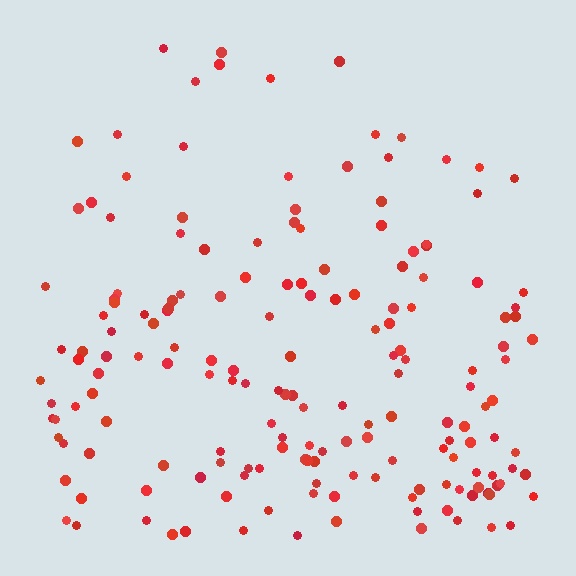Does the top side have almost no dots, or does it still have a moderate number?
Still a moderate number, just noticeably fewer than the bottom.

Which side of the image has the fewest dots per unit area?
The top.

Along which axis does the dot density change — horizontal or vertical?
Vertical.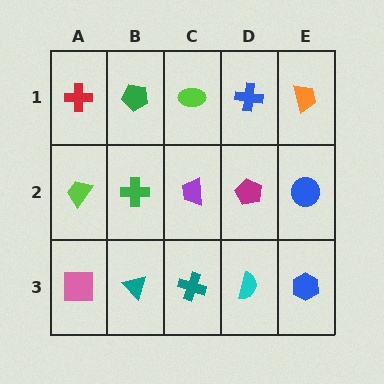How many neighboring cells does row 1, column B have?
3.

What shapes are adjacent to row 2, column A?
A red cross (row 1, column A), a pink square (row 3, column A), a green cross (row 2, column B).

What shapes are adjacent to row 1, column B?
A green cross (row 2, column B), a red cross (row 1, column A), a lime ellipse (row 1, column C).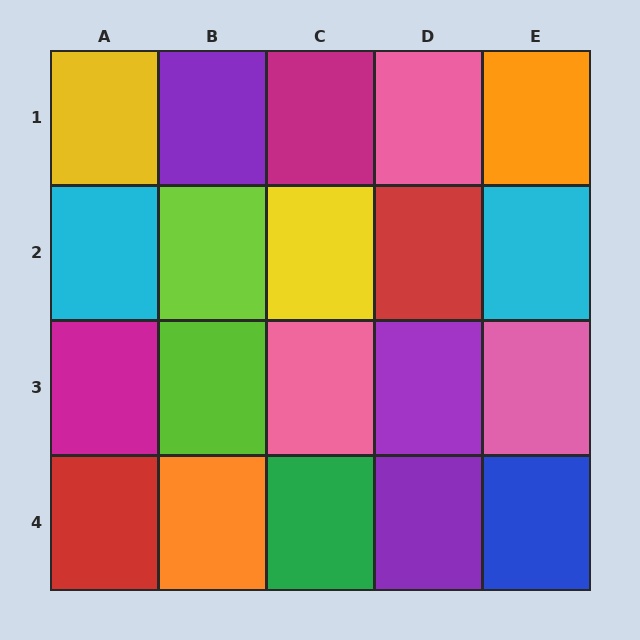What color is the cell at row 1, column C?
Magenta.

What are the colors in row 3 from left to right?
Magenta, lime, pink, purple, pink.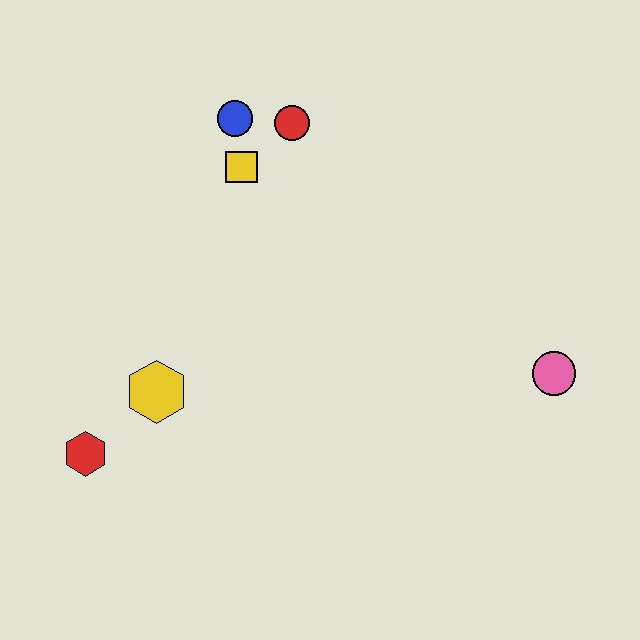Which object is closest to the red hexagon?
The yellow hexagon is closest to the red hexagon.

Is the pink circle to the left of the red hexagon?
No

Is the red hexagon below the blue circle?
Yes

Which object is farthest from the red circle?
The red hexagon is farthest from the red circle.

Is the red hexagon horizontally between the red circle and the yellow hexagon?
No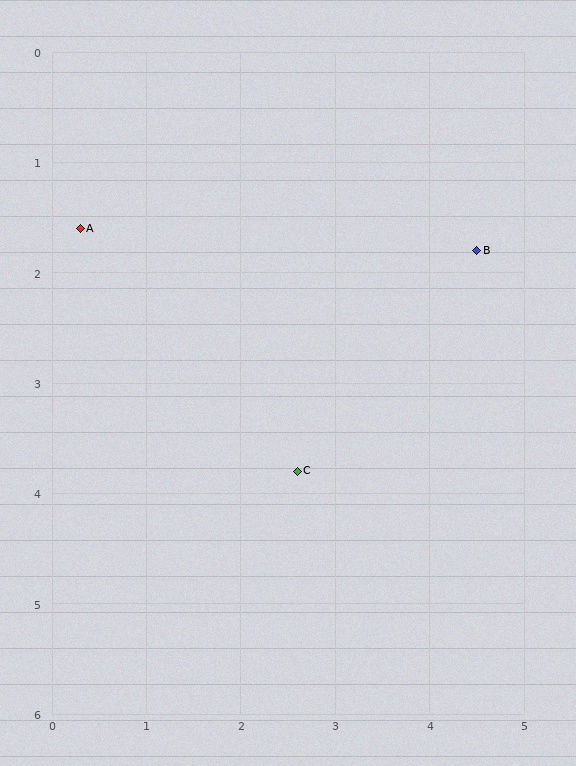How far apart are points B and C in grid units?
Points B and C are about 2.8 grid units apart.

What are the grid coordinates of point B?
Point B is at approximately (4.5, 1.8).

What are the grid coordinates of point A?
Point A is at approximately (0.3, 1.6).